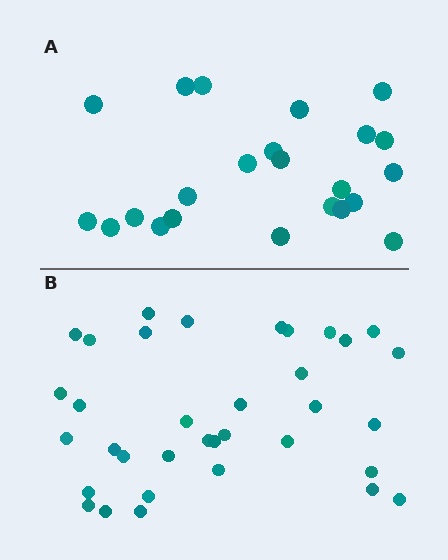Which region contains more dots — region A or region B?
Region B (the bottom region) has more dots.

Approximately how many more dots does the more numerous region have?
Region B has roughly 12 or so more dots than region A.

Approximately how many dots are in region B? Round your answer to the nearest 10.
About 40 dots. (The exact count is 35, which rounds to 40.)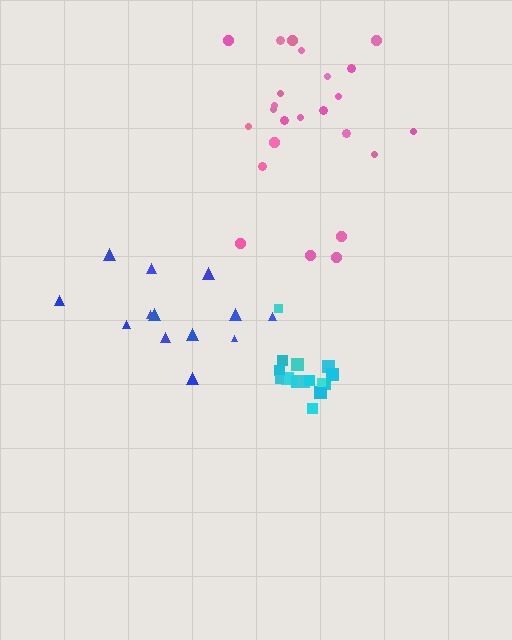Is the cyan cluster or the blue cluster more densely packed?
Cyan.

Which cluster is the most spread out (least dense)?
Blue.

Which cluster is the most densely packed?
Cyan.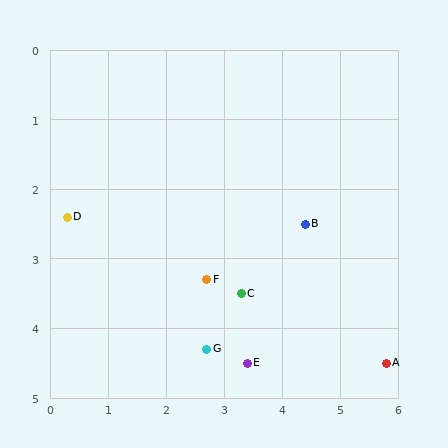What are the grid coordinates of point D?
Point D is at approximately (0.3, 2.4).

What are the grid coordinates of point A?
Point A is at approximately (5.8, 4.5).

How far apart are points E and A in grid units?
Points E and A are about 2.4 grid units apart.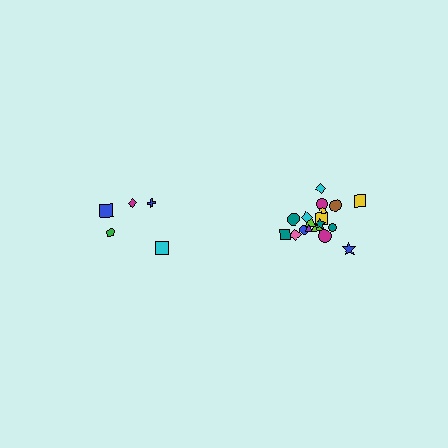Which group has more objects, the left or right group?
The right group.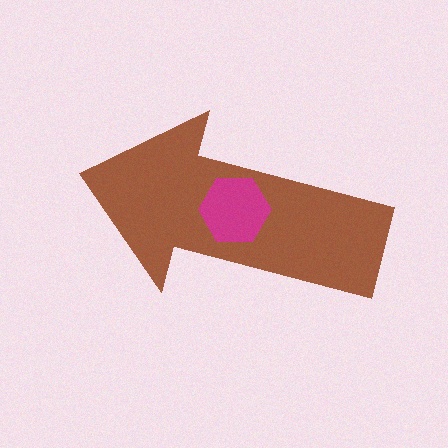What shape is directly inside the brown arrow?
The magenta hexagon.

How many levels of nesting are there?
2.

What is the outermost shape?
The brown arrow.